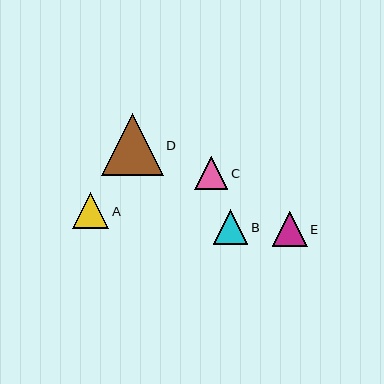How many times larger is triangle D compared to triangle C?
Triangle D is approximately 1.9 times the size of triangle C.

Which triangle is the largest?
Triangle D is the largest with a size of approximately 61 pixels.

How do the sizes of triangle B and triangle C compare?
Triangle B and triangle C are approximately the same size.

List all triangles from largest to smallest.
From largest to smallest: D, A, E, B, C.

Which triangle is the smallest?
Triangle C is the smallest with a size of approximately 33 pixels.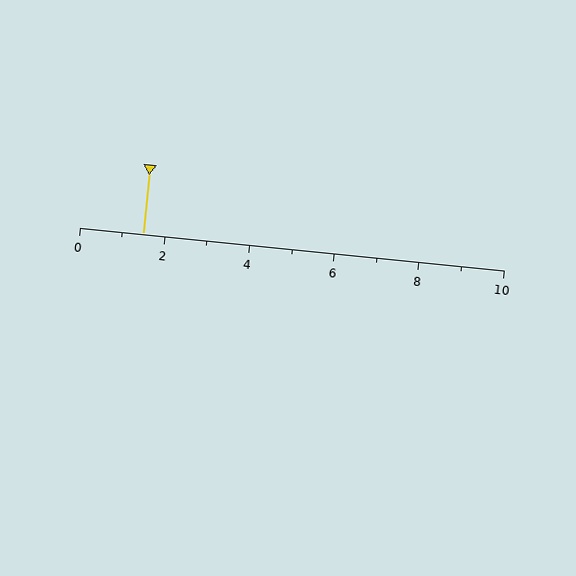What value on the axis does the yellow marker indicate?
The marker indicates approximately 1.5.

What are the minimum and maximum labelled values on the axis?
The axis runs from 0 to 10.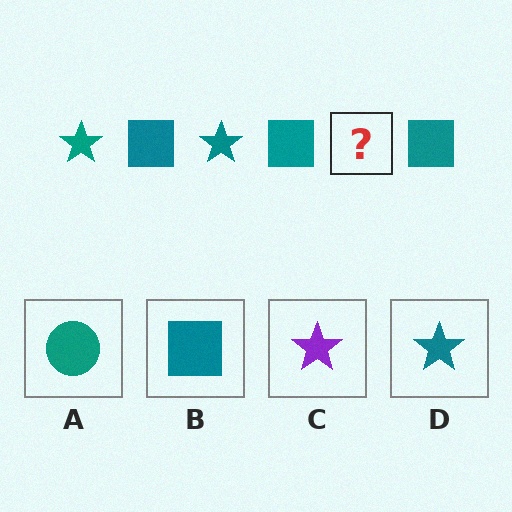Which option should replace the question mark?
Option D.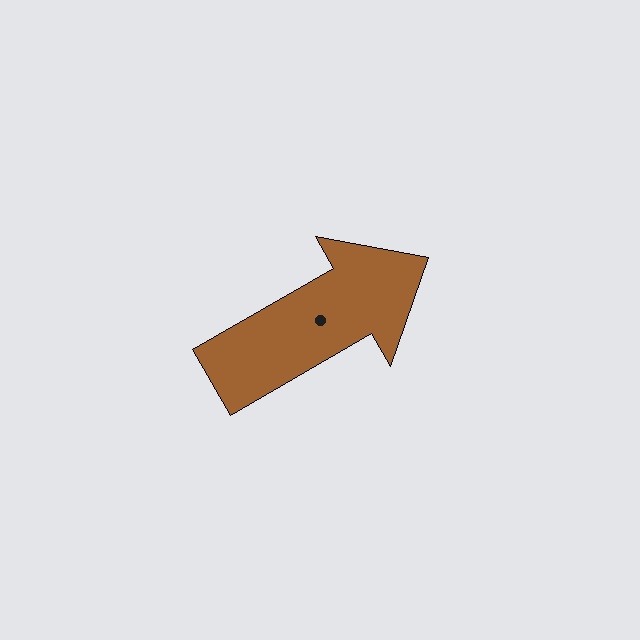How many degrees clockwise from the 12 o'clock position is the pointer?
Approximately 60 degrees.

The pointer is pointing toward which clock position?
Roughly 2 o'clock.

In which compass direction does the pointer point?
Northeast.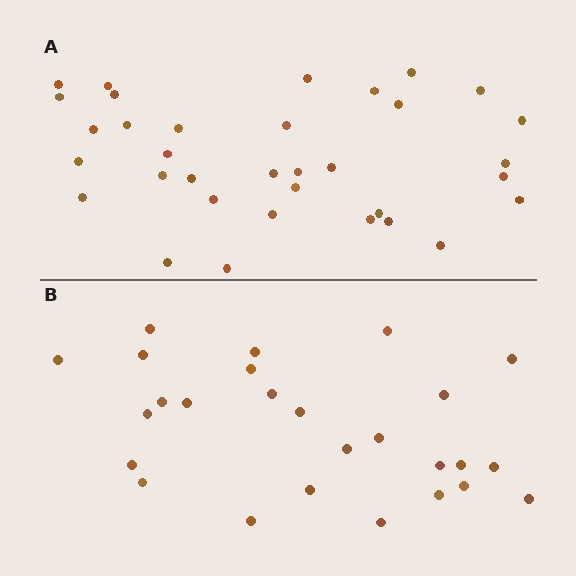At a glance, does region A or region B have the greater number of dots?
Region A (the top region) has more dots.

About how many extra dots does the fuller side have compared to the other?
Region A has roughly 8 or so more dots than region B.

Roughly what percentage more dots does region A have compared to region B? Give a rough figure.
About 30% more.